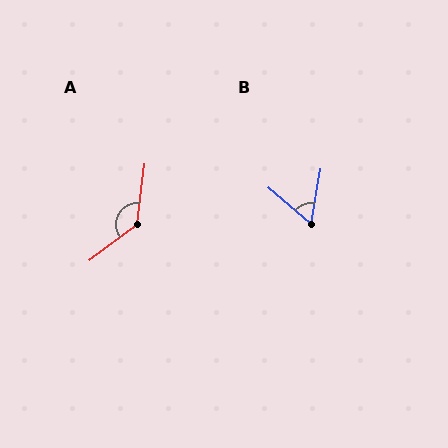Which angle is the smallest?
B, at approximately 60 degrees.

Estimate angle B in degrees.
Approximately 60 degrees.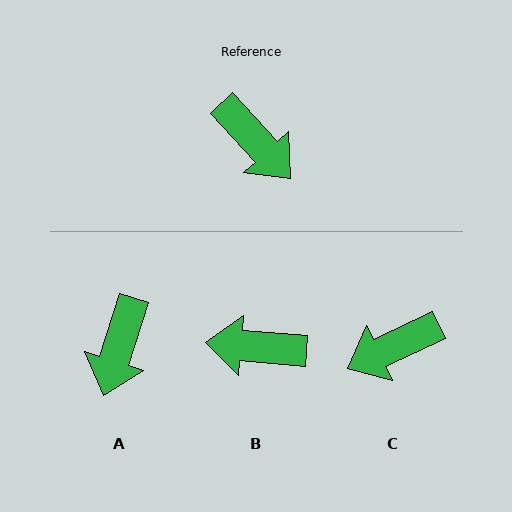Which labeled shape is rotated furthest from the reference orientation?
B, about 137 degrees away.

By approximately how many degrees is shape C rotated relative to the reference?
Approximately 107 degrees clockwise.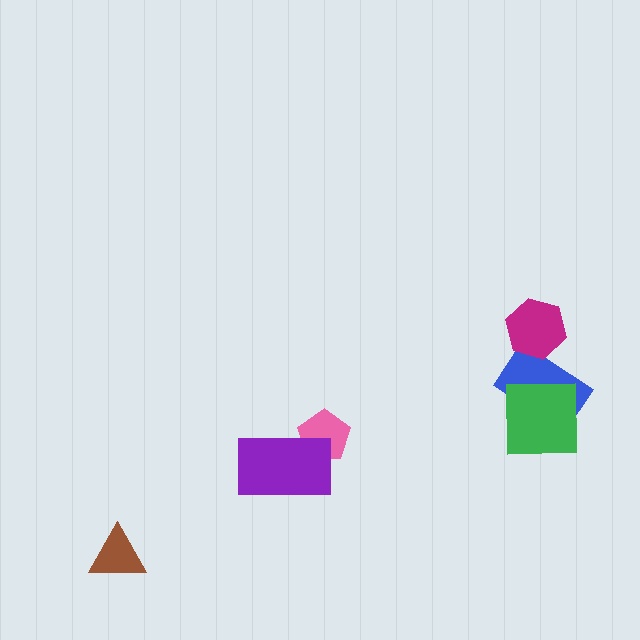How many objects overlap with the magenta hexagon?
1 object overlaps with the magenta hexagon.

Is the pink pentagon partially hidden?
Yes, it is partially covered by another shape.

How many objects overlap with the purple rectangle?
1 object overlaps with the purple rectangle.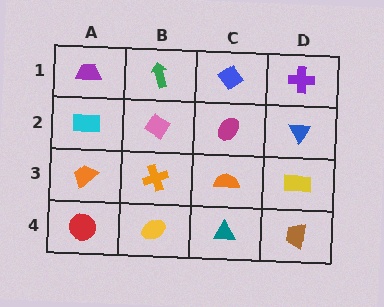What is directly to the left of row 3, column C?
An orange cross.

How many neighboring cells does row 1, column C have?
3.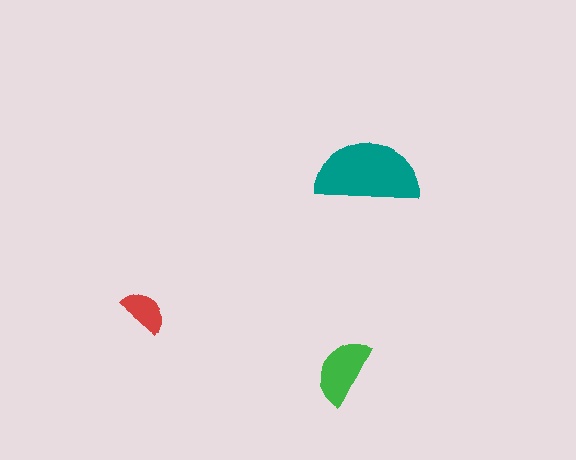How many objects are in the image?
There are 3 objects in the image.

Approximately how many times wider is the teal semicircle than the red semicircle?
About 2 times wider.